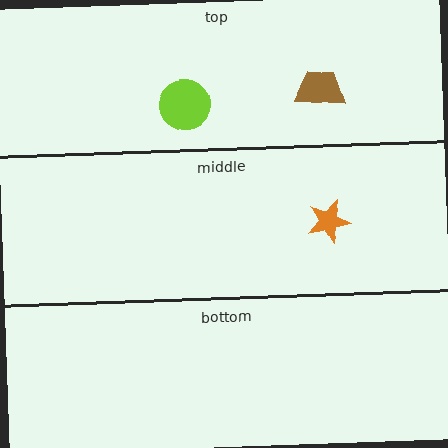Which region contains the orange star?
The middle region.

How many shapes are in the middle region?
1.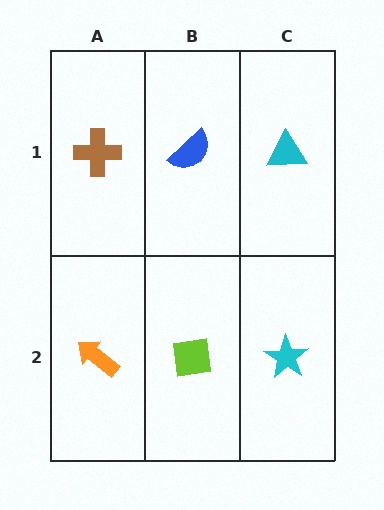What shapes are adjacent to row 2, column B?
A blue semicircle (row 1, column B), an orange arrow (row 2, column A), a cyan star (row 2, column C).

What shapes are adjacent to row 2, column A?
A brown cross (row 1, column A), a lime square (row 2, column B).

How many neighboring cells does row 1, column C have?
2.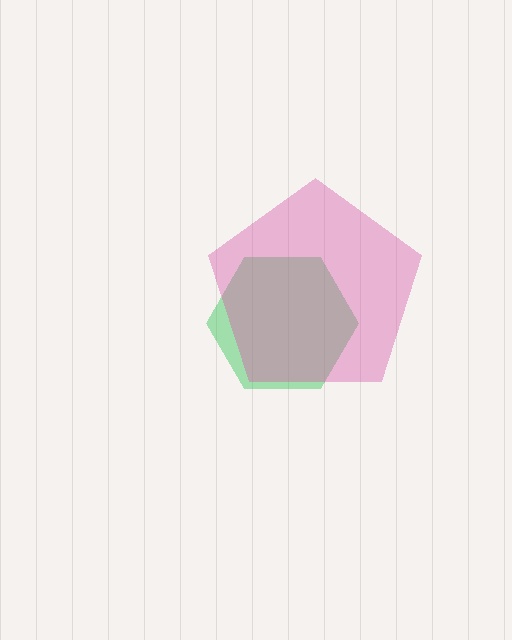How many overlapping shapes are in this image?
There are 2 overlapping shapes in the image.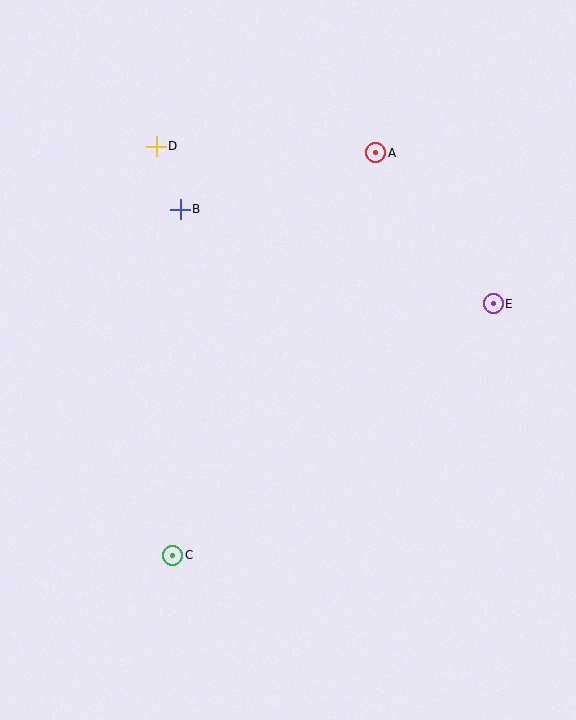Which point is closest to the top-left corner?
Point D is closest to the top-left corner.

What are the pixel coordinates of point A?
Point A is at (376, 153).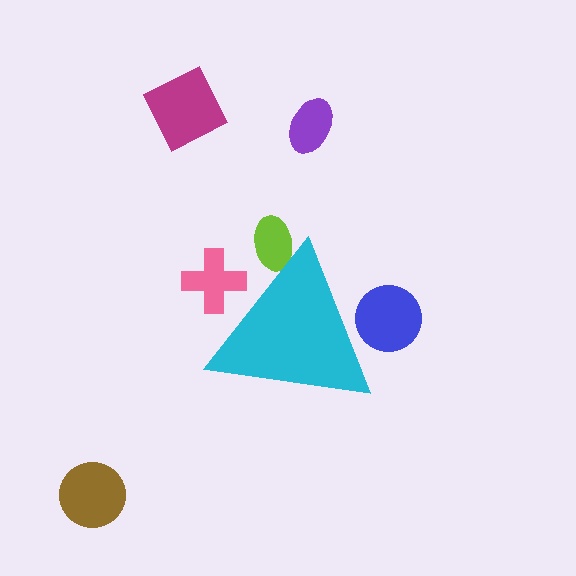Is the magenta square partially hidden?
No, the magenta square is fully visible.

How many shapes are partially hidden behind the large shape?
3 shapes are partially hidden.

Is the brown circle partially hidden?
No, the brown circle is fully visible.